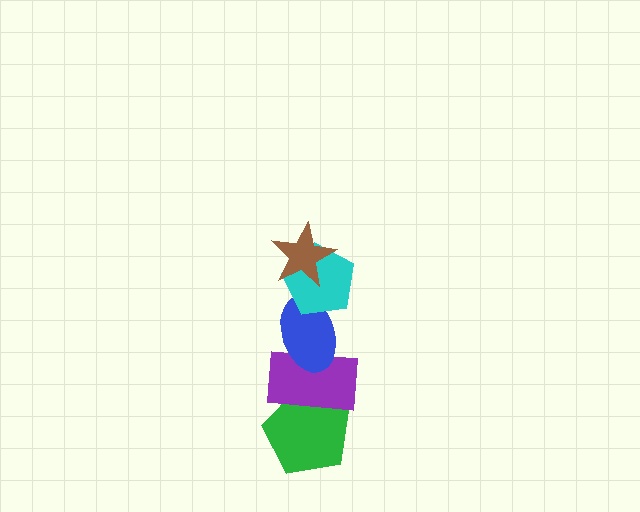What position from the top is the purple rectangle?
The purple rectangle is 4th from the top.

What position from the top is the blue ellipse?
The blue ellipse is 3rd from the top.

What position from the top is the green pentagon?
The green pentagon is 5th from the top.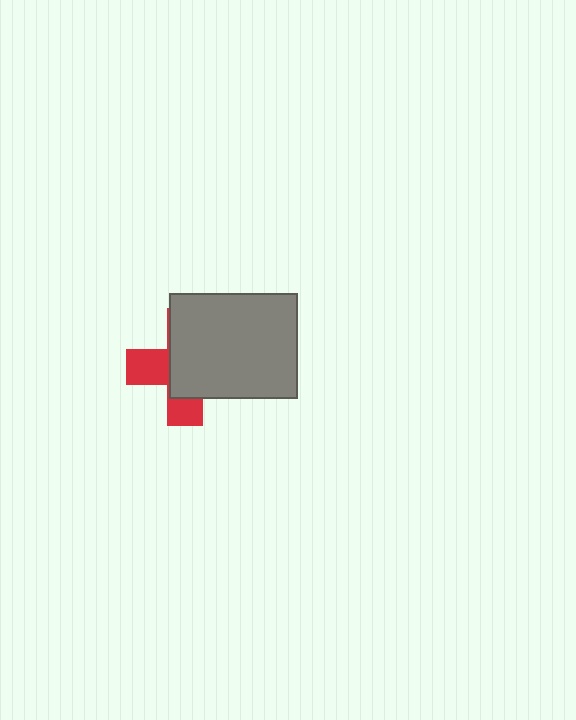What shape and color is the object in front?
The object in front is a gray rectangle.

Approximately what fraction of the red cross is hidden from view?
Roughly 63% of the red cross is hidden behind the gray rectangle.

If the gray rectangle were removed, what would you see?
You would see the complete red cross.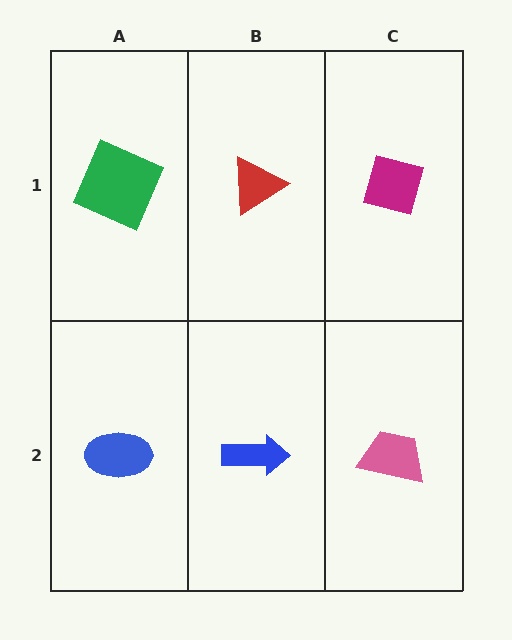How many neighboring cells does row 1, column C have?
2.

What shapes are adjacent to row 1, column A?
A blue ellipse (row 2, column A), a red triangle (row 1, column B).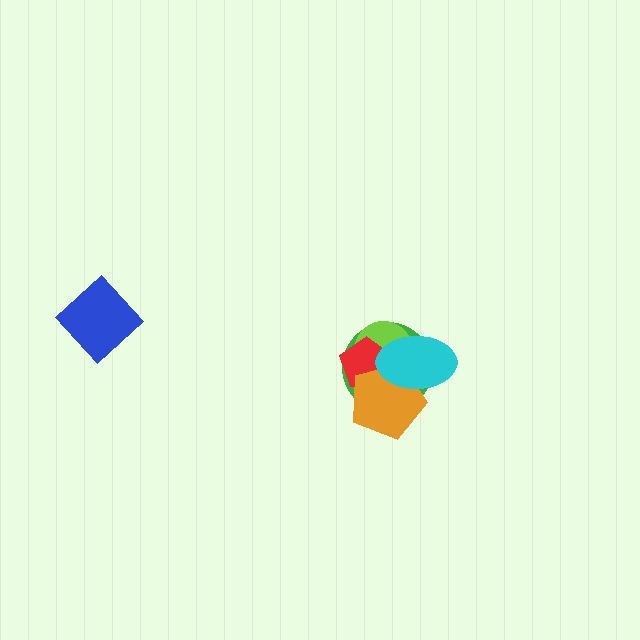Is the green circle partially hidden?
Yes, it is partially covered by another shape.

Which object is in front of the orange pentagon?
The cyan ellipse is in front of the orange pentagon.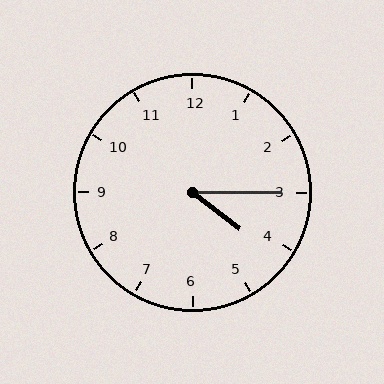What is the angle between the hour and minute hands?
Approximately 38 degrees.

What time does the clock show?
4:15.